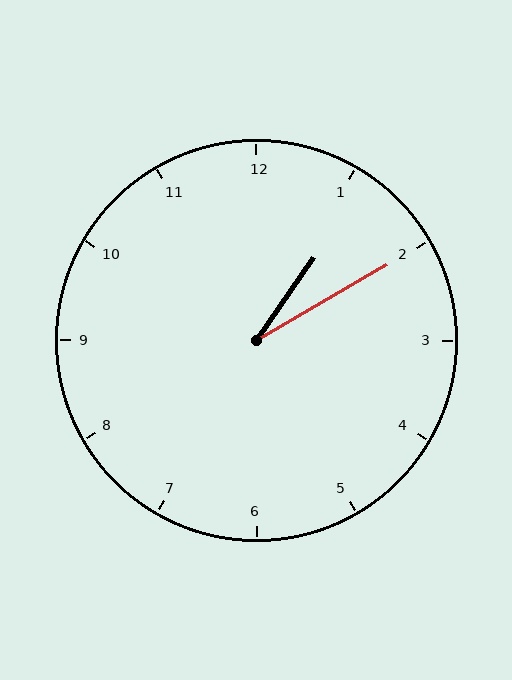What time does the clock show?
1:10.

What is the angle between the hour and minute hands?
Approximately 25 degrees.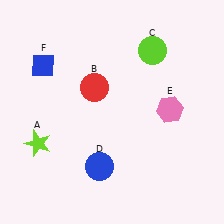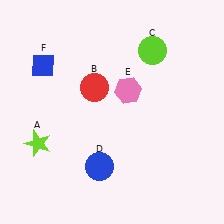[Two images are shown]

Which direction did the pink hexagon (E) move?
The pink hexagon (E) moved left.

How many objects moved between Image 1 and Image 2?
1 object moved between the two images.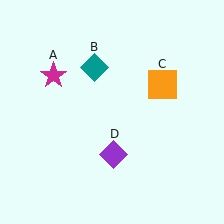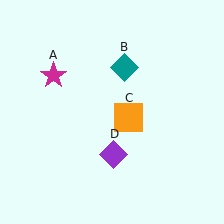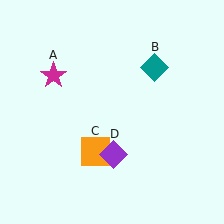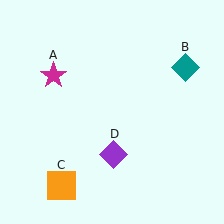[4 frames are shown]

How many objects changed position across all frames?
2 objects changed position: teal diamond (object B), orange square (object C).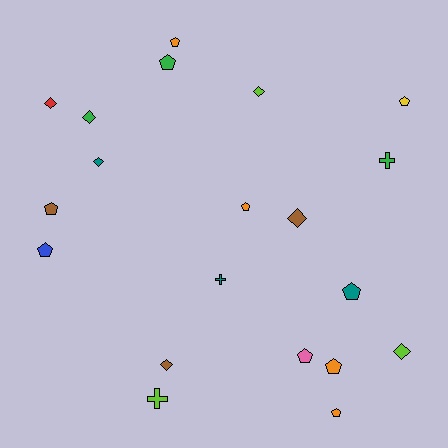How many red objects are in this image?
There is 1 red object.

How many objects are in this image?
There are 20 objects.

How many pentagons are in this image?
There are 10 pentagons.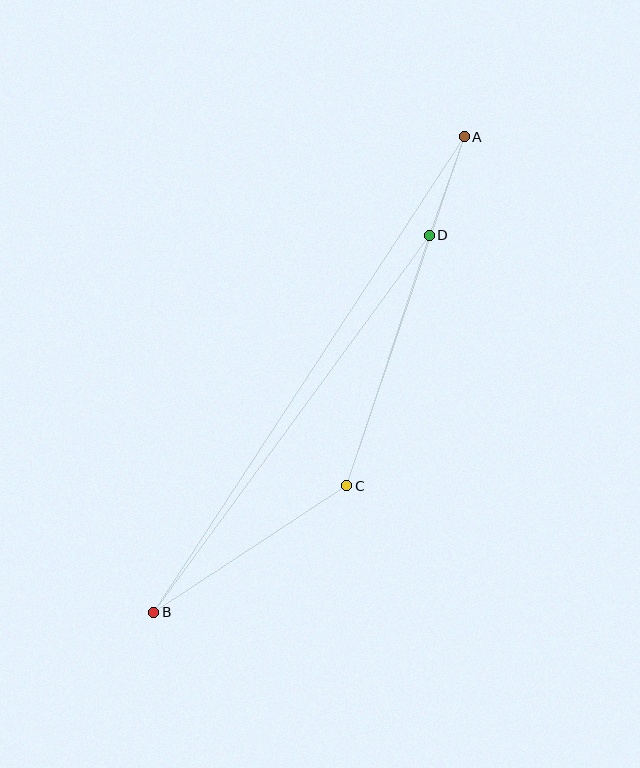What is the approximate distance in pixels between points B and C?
The distance between B and C is approximately 231 pixels.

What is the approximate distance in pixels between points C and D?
The distance between C and D is approximately 264 pixels.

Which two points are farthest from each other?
Points A and B are farthest from each other.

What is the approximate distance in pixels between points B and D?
The distance between B and D is approximately 467 pixels.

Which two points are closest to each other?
Points A and D are closest to each other.